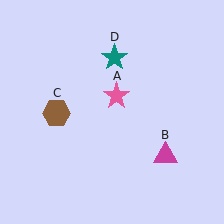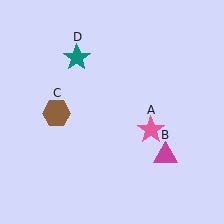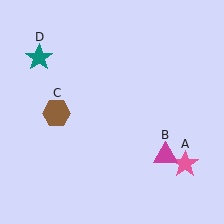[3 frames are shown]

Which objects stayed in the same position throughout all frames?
Magenta triangle (object B) and brown hexagon (object C) remained stationary.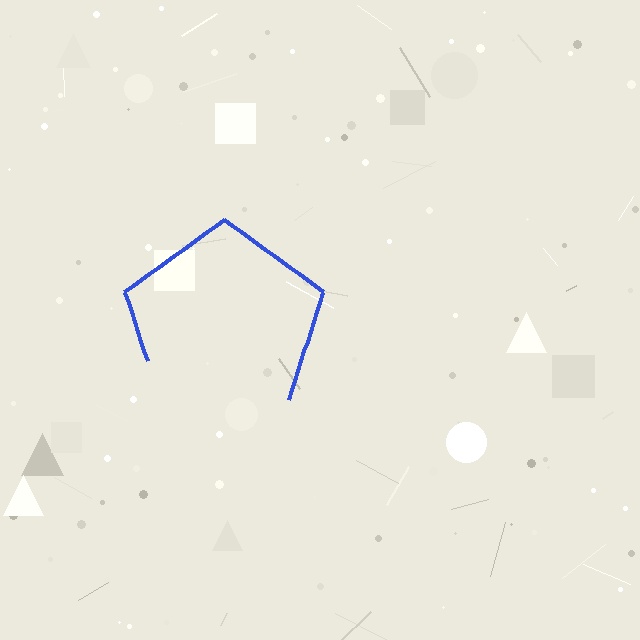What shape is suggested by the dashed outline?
The dashed outline suggests a pentagon.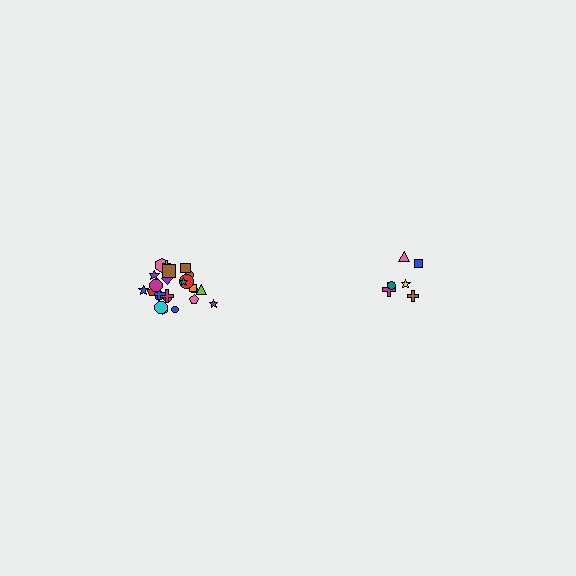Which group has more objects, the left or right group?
The left group.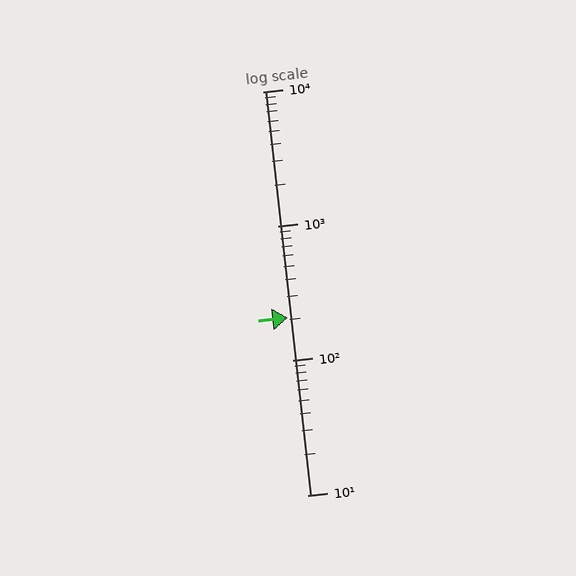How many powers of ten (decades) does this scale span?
The scale spans 3 decades, from 10 to 10000.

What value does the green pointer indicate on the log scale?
The pointer indicates approximately 210.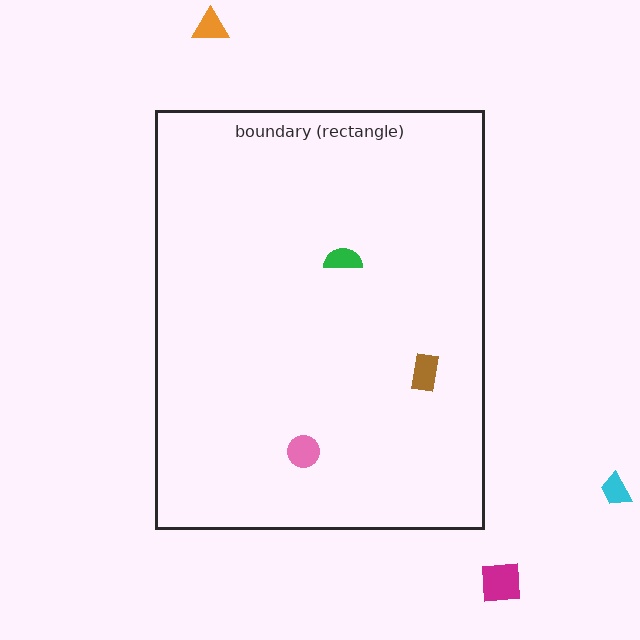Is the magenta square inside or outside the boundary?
Outside.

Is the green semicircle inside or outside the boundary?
Inside.